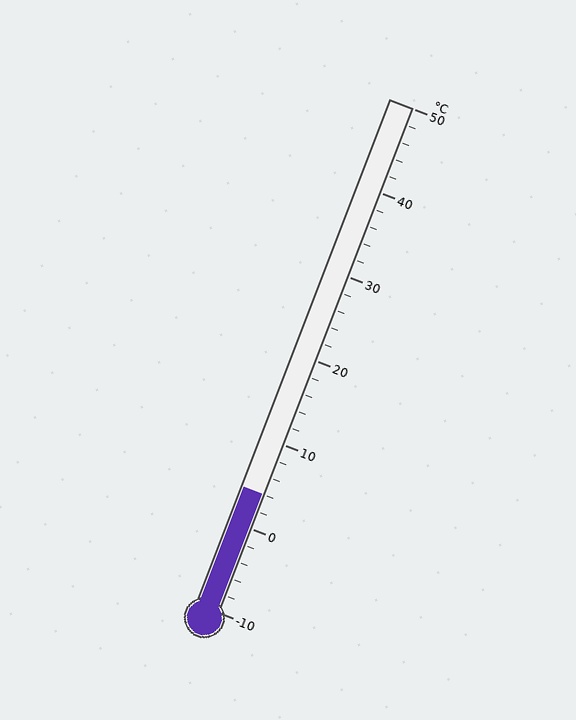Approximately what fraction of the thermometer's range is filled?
The thermometer is filled to approximately 25% of its range.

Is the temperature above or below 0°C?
The temperature is above 0°C.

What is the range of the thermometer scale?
The thermometer scale ranges from -10°C to 50°C.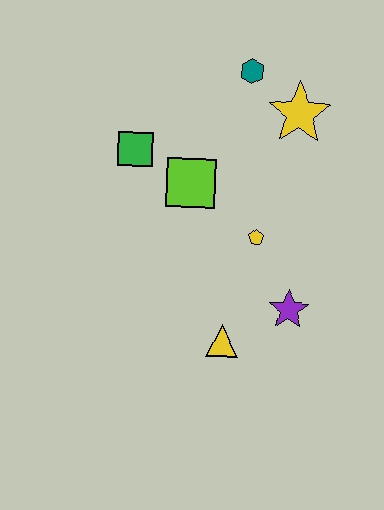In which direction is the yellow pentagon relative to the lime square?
The yellow pentagon is to the right of the lime square.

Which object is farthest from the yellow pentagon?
The teal hexagon is farthest from the yellow pentagon.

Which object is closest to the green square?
The lime square is closest to the green square.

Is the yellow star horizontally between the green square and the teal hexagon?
No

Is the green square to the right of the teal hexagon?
No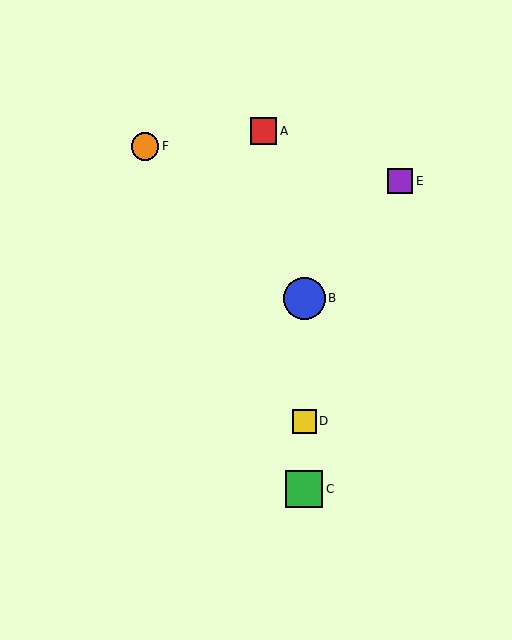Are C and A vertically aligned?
No, C is at x≈304 and A is at x≈263.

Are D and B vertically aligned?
Yes, both are at x≈304.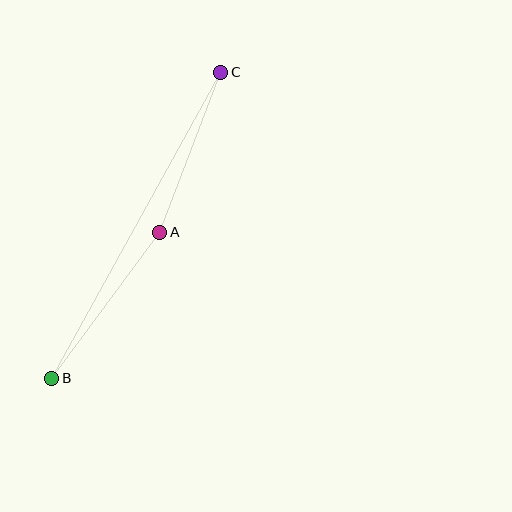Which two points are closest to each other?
Points A and C are closest to each other.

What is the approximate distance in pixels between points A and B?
The distance between A and B is approximately 182 pixels.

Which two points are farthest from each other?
Points B and C are farthest from each other.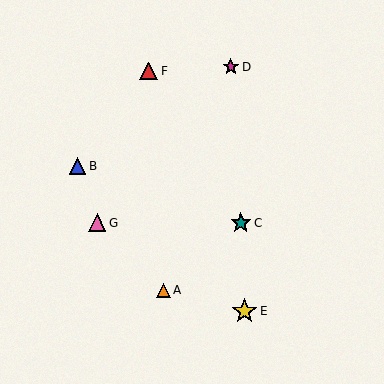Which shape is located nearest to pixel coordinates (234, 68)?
The magenta star (labeled D) at (231, 67) is nearest to that location.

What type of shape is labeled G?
Shape G is a pink triangle.